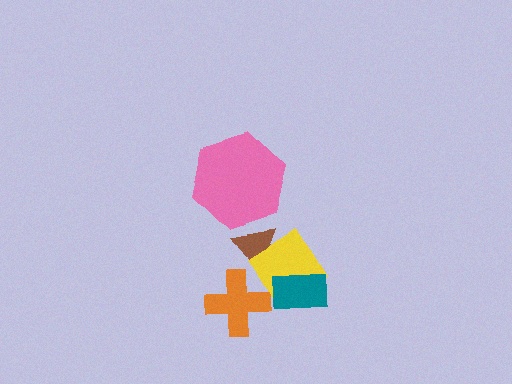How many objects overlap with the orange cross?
1 object overlaps with the orange cross.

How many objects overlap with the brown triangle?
2 objects overlap with the brown triangle.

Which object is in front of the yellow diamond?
The teal rectangle is in front of the yellow diamond.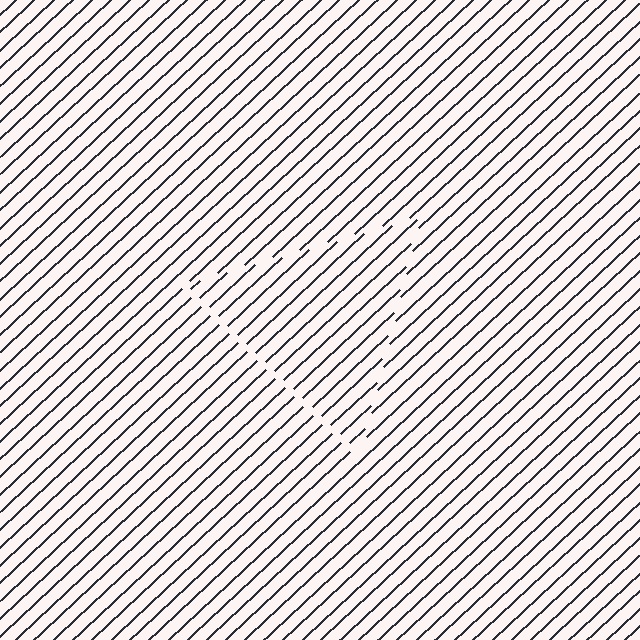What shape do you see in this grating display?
An illusory triangle. The interior of the shape contains the same grating, shifted by half a period — the contour is defined by the phase discontinuity where line-ends from the inner and outer gratings abut.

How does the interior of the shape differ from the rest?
The interior of the shape contains the same grating, shifted by half a period — the contour is defined by the phase discontinuity where line-ends from the inner and outer gratings abut.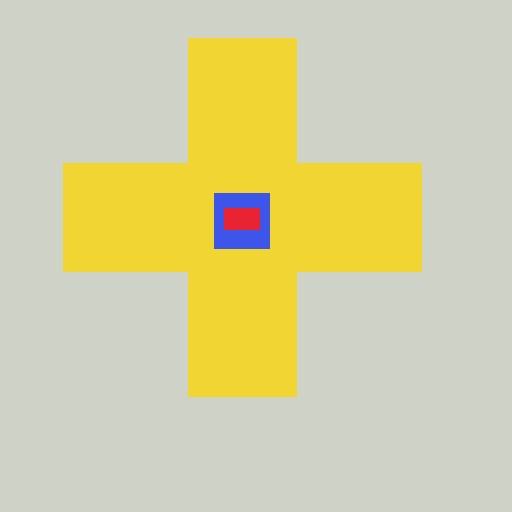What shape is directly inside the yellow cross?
The blue square.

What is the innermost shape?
The red rectangle.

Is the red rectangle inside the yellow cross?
Yes.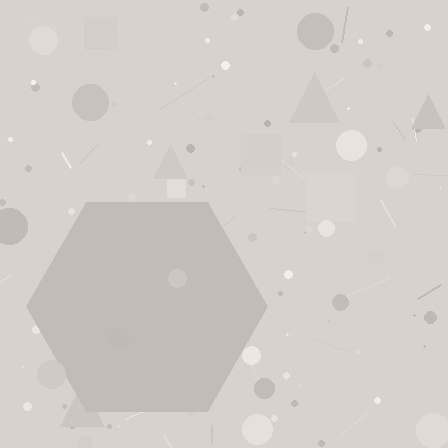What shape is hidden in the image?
A hexagon is hidden in the image.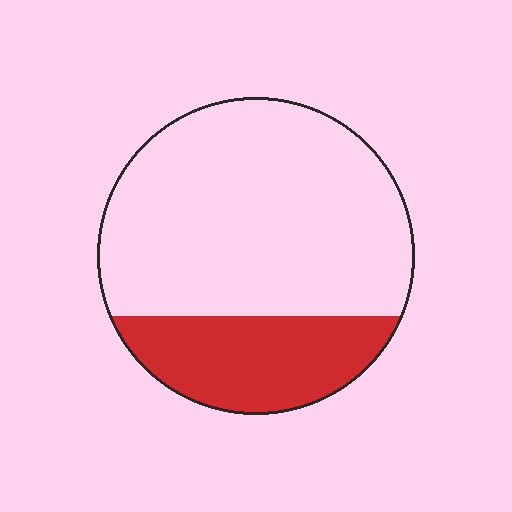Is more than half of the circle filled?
No.